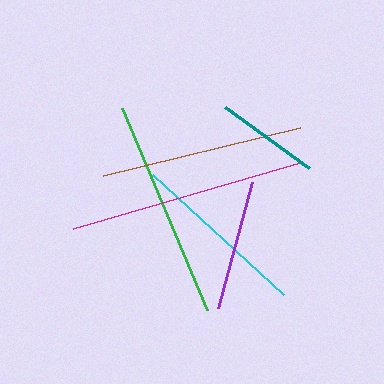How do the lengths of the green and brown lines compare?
The green and brown lines are approximately the same length.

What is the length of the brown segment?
The brown segment is approximately 202 pixels long.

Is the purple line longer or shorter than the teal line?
The purple line is longer than the teal line.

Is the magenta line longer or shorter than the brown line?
The magenta line is longer than the brown line.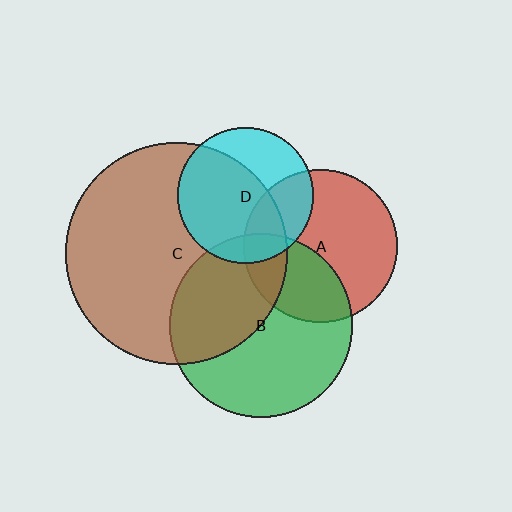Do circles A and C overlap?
Yes.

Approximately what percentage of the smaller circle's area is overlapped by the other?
Approximately 20%.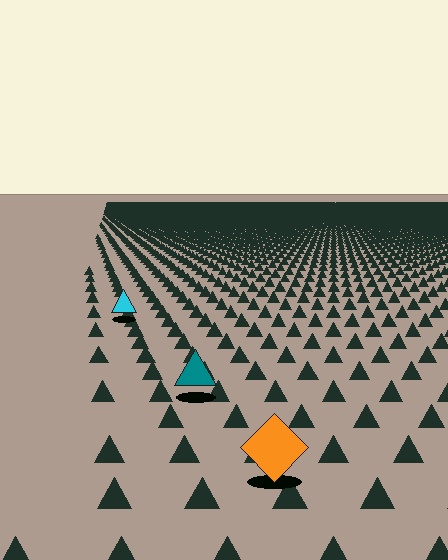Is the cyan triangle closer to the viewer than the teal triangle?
No. The teal triangle is closer — you can tell from the texture gradient: the ground texture is coarser near it.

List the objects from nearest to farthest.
From nearest to farthest: the orange diamond, the teal triangle, the cyan triangle.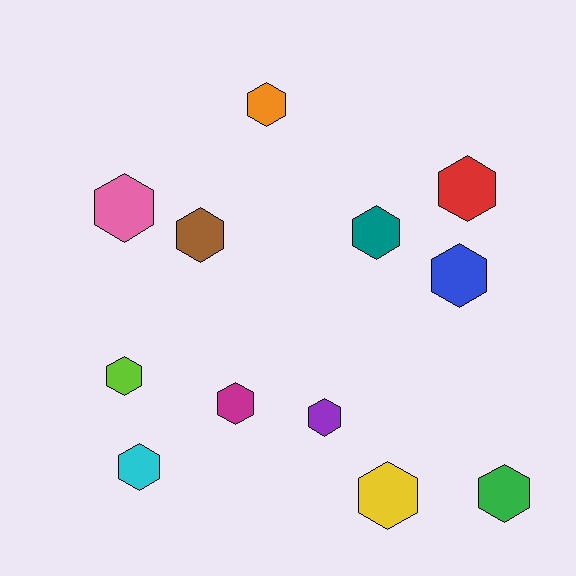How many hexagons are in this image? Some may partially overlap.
There are 12 hexagons.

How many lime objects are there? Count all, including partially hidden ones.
There is 1 lime object.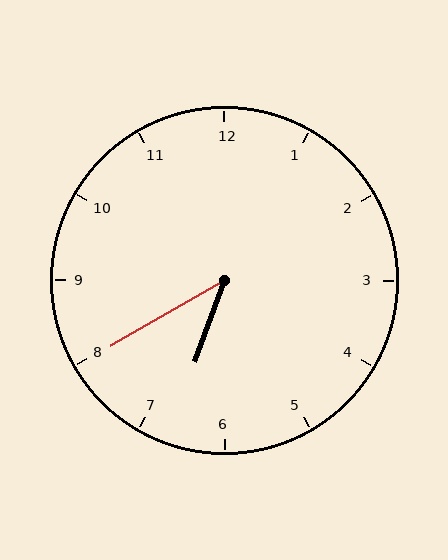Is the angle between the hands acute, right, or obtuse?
It is acute.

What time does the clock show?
6:40.